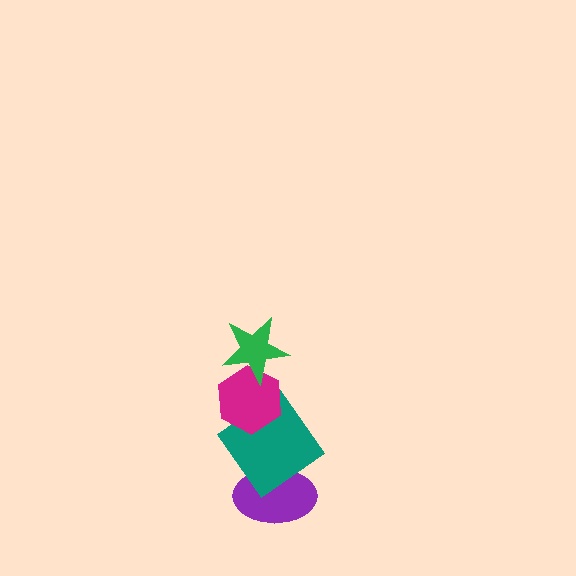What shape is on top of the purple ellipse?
The teal diamond is on top of the purple ellipse.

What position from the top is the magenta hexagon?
The magenta hexagon is 2nd from the top.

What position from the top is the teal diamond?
The teal diamond is 3rd from the top.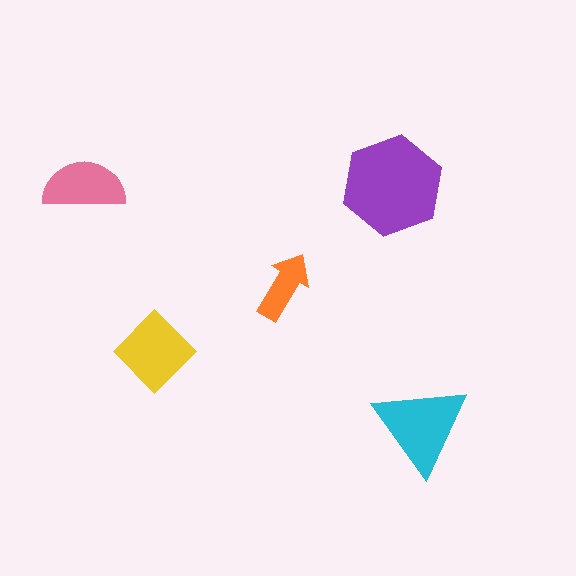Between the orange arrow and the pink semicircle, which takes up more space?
The pink semicircle.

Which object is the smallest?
The orange arrow.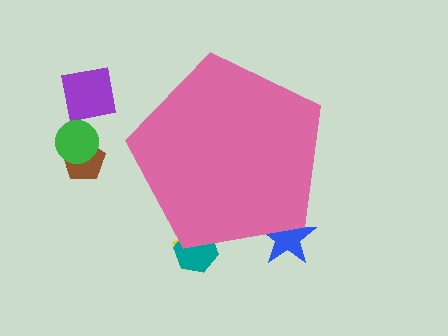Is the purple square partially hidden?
No, the purple square is fully visible.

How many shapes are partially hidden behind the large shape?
3 shapes are partially hidden.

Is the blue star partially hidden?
Yes, the blue star is partially hidden behind the pink pentagon.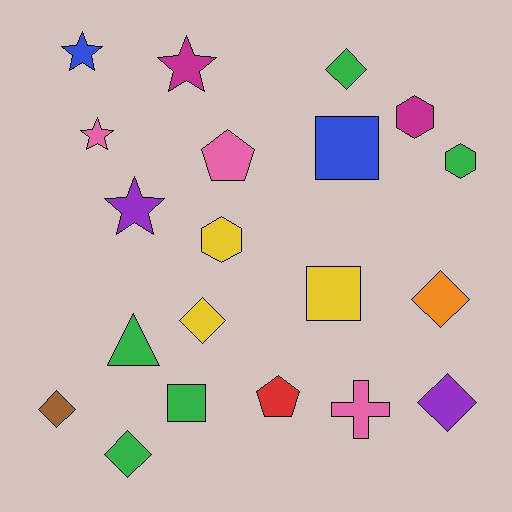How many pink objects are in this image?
There are 3 pink objects.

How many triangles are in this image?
There is 1 triangle.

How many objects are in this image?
There are 20 objects.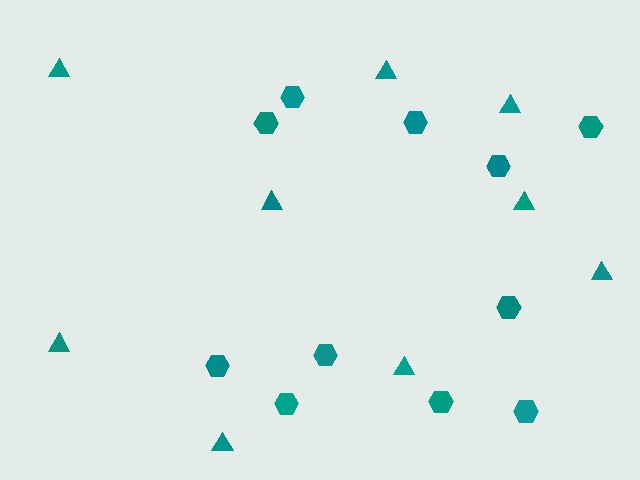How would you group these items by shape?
There are 2 groups: one group of triangles (9) and one group of hexagons (11).